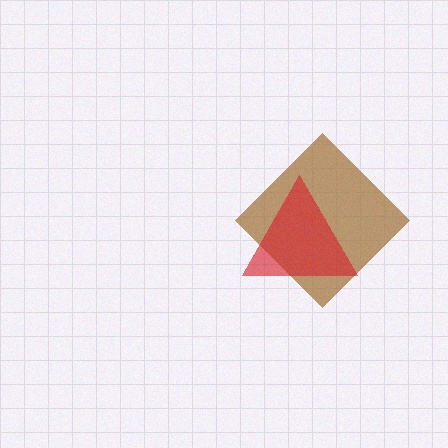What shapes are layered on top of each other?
The layered shapes are: a brown diamond, a red triangle.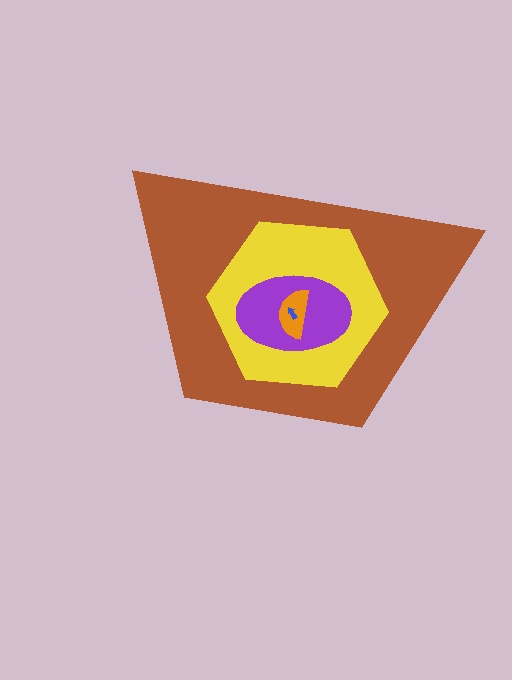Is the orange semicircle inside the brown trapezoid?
Yes.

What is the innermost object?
The blue arrow.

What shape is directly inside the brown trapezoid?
The yellow hexagon.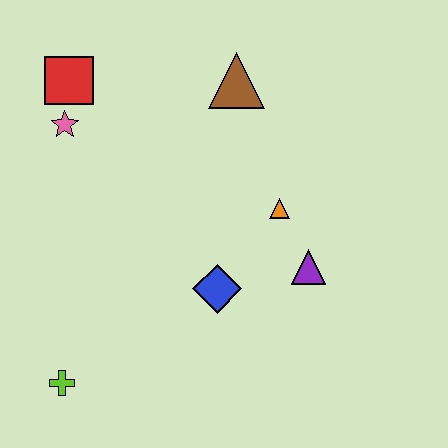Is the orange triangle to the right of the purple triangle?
No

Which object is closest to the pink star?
The red square is closest to the pink star.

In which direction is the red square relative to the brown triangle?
The red square is to the left of the brown triangle.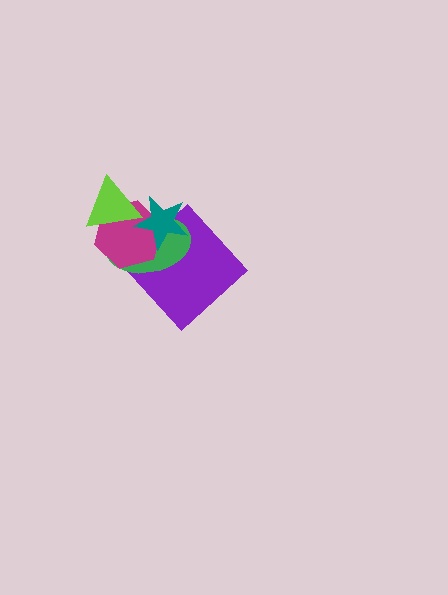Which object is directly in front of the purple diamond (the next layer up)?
The green ellipse is directly in front of the purple diamond.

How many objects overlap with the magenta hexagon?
4 objects overlap with the magenta hexagon.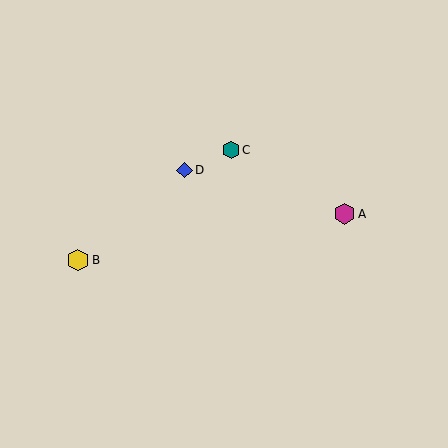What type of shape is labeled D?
Shape D is a blue diamond.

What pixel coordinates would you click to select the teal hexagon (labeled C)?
Click at (231, 150) to select the teal hexagon C.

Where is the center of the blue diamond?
The center of the blue diamond is at (185, 170).